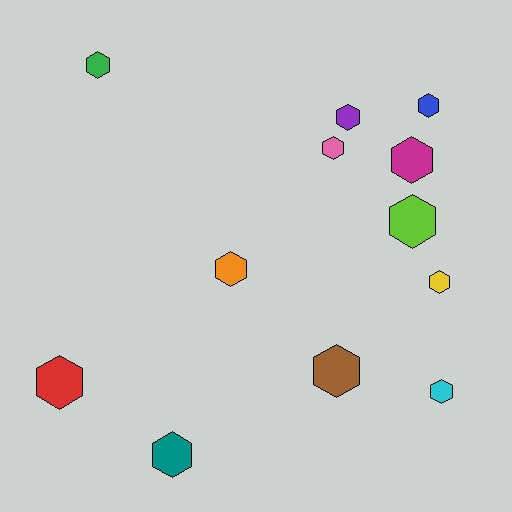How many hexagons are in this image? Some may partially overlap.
There are 12 hexagons.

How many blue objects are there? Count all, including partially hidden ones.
There is 1 blue object.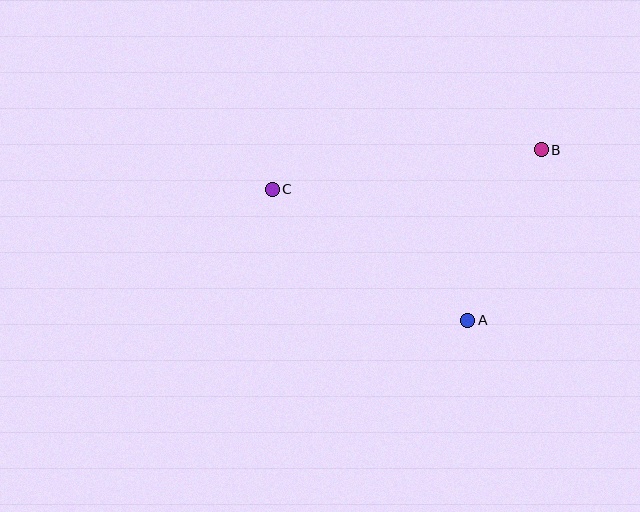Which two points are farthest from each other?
Points B and C are farthest from each other.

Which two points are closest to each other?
Points A and B are closest to each other.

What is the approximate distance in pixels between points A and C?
The distance between A and C is approximately 235 pixels.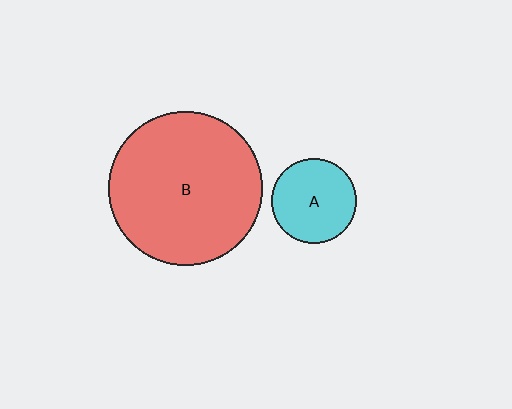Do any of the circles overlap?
No, none of the circles overlap.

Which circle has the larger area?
Circle B (red).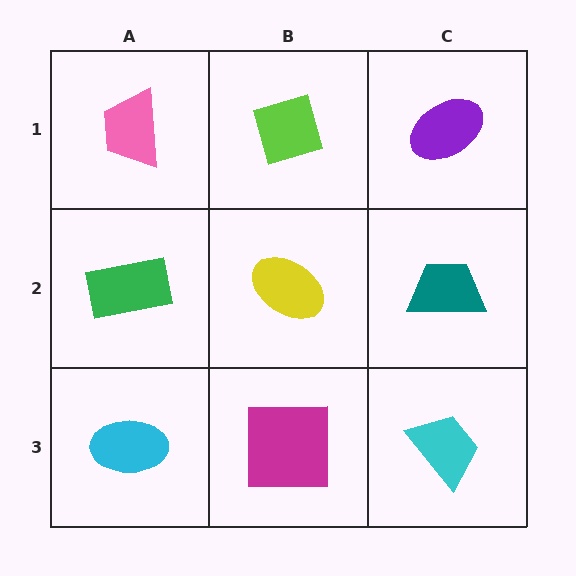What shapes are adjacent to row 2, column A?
A pink trapezoid (row 1, column A), a cyan ellipse (row 3, column A), a yellow ellipse (row 2, column B).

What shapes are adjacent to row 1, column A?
A green rectangle (row 2, column A), a lime diamond (row 1, column B).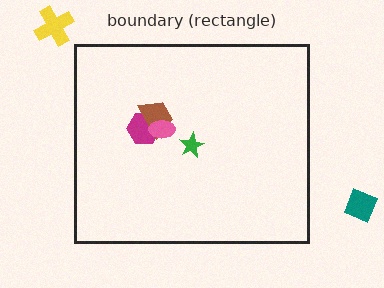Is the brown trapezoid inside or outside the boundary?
Inside.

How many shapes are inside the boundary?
4 inside, 2 outside.